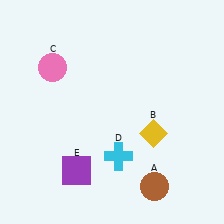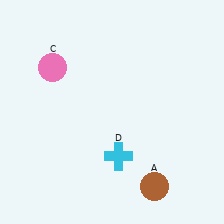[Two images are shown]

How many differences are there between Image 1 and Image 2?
There are 2 differences between the two images.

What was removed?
The purple square (E), the yellow diamond (B) were removed in Image 2.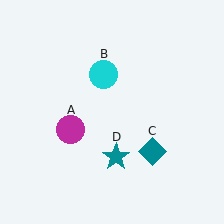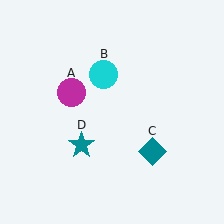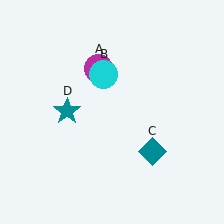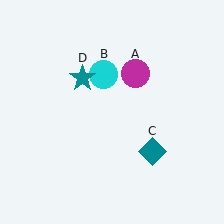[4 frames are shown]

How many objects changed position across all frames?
2 objects changed position: magenta circle (object A), teal star (object D).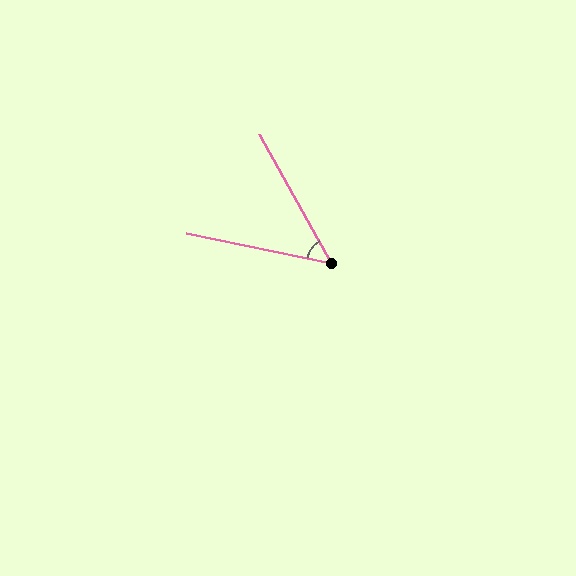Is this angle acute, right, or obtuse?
It is acute.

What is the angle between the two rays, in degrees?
Approximately 49 degrees.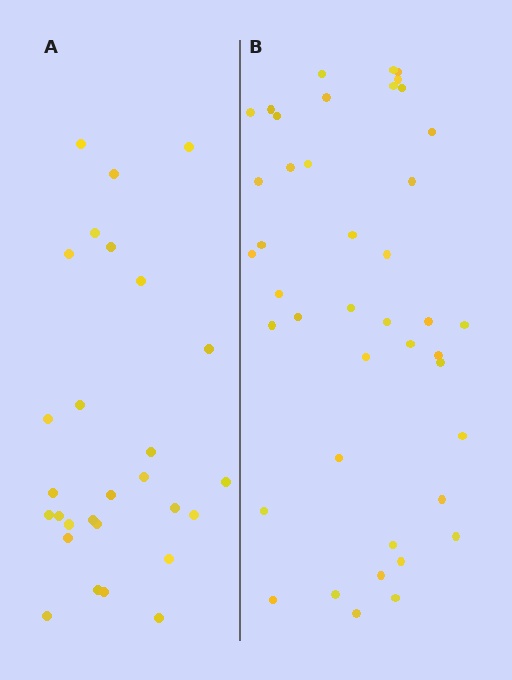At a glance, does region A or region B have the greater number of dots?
Region B (the right region) has more dots.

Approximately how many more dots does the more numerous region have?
Region B has approximately 15 more dots than region A.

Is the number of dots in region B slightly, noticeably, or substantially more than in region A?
Region B has substantially more. The ratio is roughly 1.5 to 1.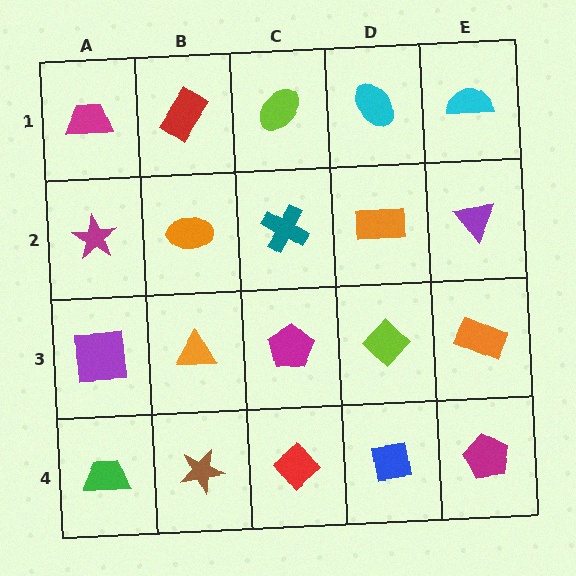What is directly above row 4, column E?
An orange rectangle.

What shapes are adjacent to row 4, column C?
A magenta pentagon (row 3, column C), a brown star (row 4, column B), a blue square (row 4, column D).